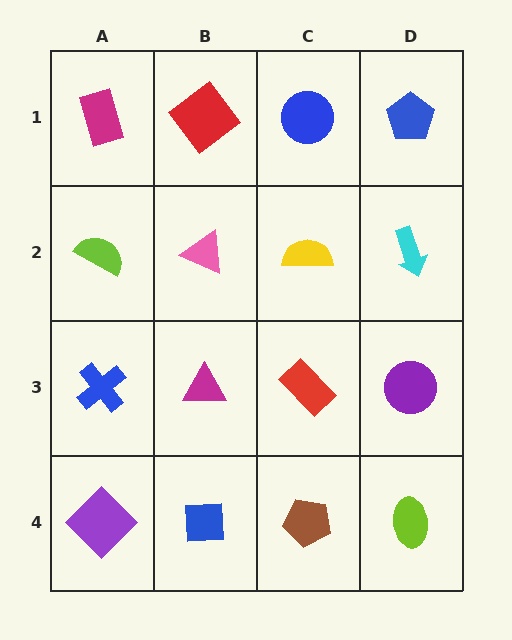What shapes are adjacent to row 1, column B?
A pink triangle (row 2, column B), a magenta rectangle (row 1, column A), a blue circle (row 1, column C).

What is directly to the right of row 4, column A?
A blue square.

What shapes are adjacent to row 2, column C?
A blue circle (row 1, column C), a red rectangle (row 3, column C), a pink triangle (row 2, column B), a cyan arrow (row 2, column D).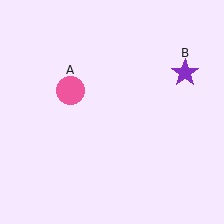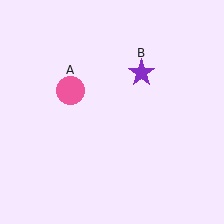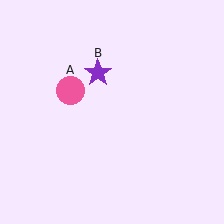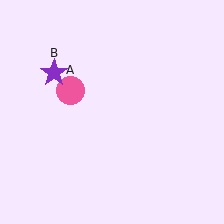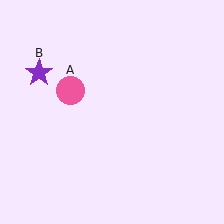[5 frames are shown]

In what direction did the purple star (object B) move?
The purple star (object B) moved left.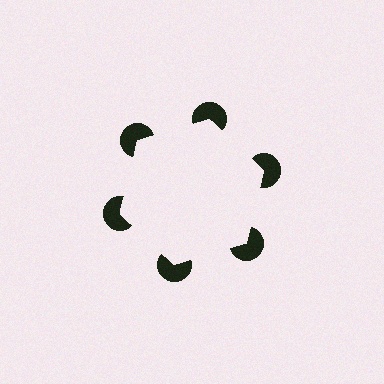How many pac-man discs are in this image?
There are 6 — one at each vertex of the illusory hexagon.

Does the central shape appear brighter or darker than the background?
It typically appears slightly brighter than the background, even though no actual brightness change is drawn.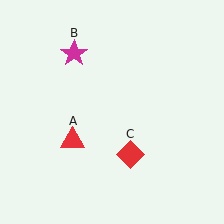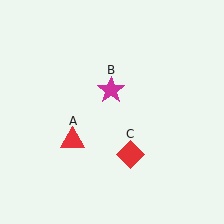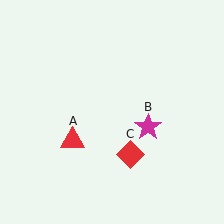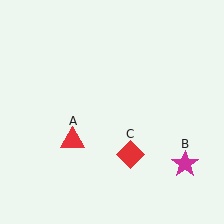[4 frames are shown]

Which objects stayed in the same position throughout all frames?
Red triangle (object A) and red diamond (object C) remained stationary.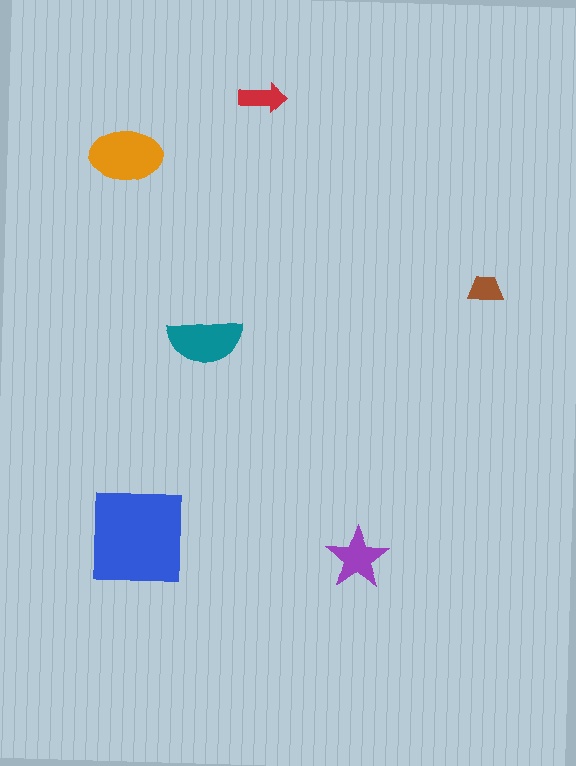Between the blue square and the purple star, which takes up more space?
The blue square.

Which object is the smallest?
The brown trapezoid.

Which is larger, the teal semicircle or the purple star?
The teal semicircle.